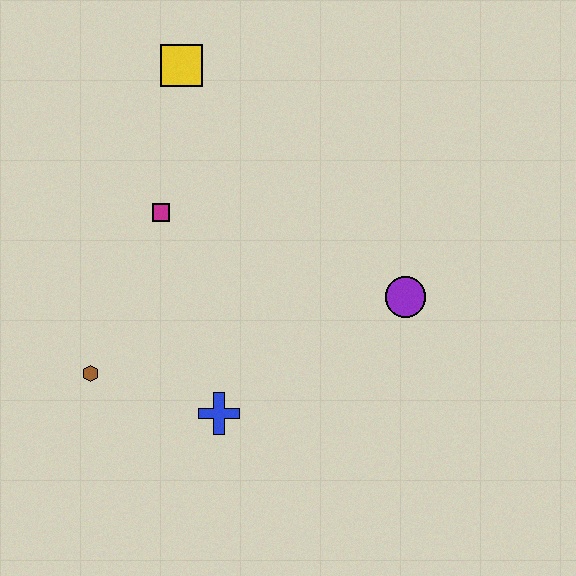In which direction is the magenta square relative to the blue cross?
The magenta square is above the blue cross.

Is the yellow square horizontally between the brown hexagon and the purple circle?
Yes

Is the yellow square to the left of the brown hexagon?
No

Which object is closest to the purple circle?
The blue cross is closest to the purple circle.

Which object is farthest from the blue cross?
The yellow square is farthest from the blue cross.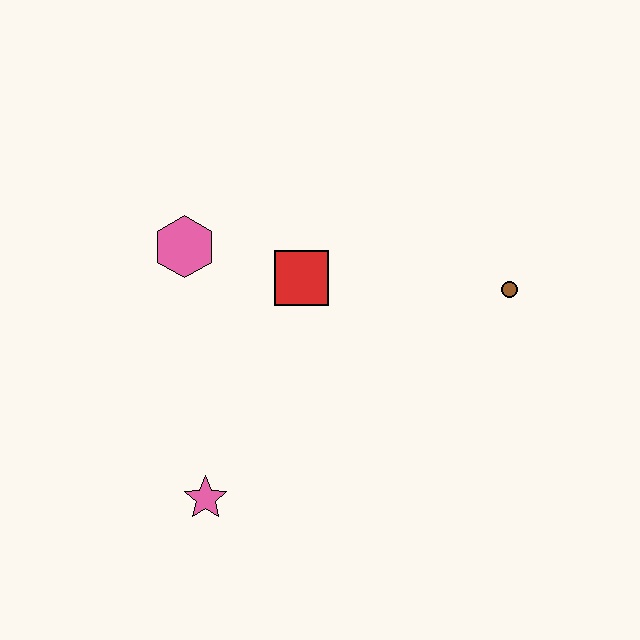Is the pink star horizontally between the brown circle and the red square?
No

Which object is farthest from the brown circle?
The pink star is farthest from the brown circle.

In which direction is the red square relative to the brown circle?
The red square is to the left of the brown circle.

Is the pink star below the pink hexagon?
Yes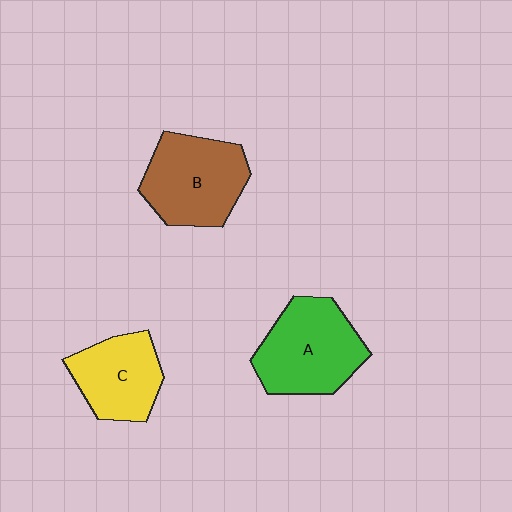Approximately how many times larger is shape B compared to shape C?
Approximately 1.2 times.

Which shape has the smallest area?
Shape C (yellow).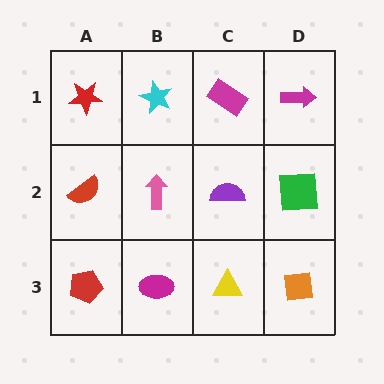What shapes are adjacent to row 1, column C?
A purple semicircle (row 2, column C), a cyan star (row 1, column B), a magenta arrow (row 1, column D).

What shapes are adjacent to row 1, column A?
A red semicircle (row 2, column A), a cyan star (row 1, column B).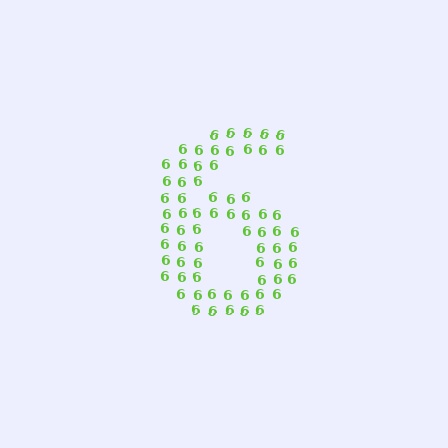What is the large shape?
The large shape is the digit 6.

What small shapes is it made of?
It is made of small digit 6's.